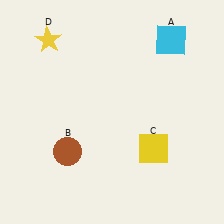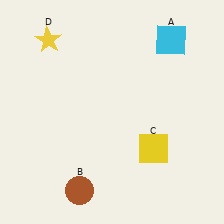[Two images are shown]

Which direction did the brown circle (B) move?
The brown circle (B) moved down.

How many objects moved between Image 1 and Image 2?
1 object moved between the two images.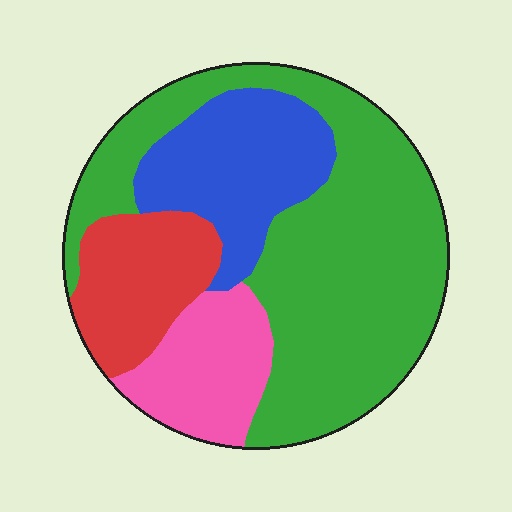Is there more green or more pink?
Green.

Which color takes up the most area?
Green, at roughly 50%.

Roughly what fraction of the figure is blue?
Blue covers around 20% of the figure.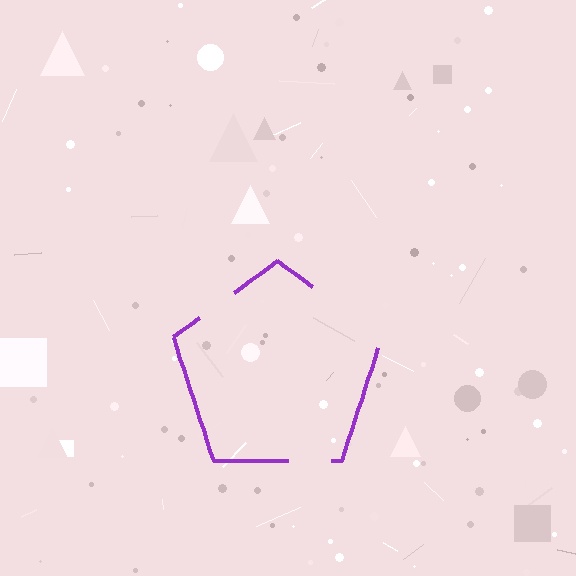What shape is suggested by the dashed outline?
The dashed outline suggests a pentagon.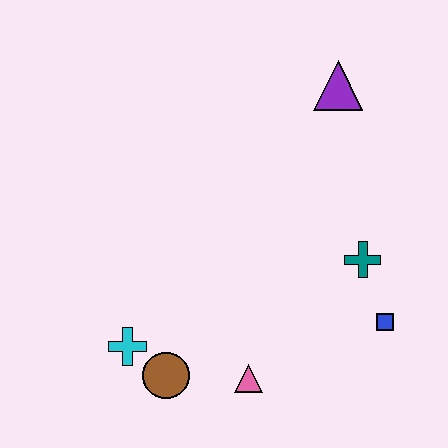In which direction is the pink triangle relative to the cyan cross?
The pink triangle is to the right of the cyan cross.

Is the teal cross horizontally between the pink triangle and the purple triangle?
No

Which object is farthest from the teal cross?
The cyan cross is farthest from the teal cross.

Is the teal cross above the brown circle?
Yes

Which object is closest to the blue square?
The teal cross is closest to the blue square.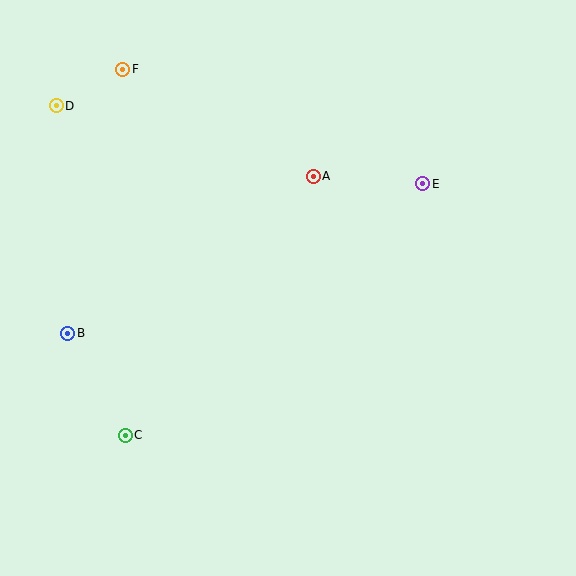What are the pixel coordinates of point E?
Point E is at (423, 184).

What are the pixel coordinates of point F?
Point F is at (123, 69).